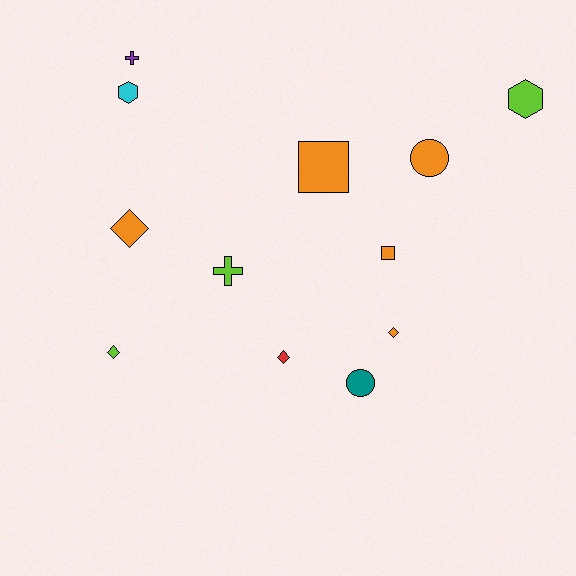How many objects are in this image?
There are 12 objects.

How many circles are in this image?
There are 2 circles.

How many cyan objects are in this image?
There is 1 cyan object.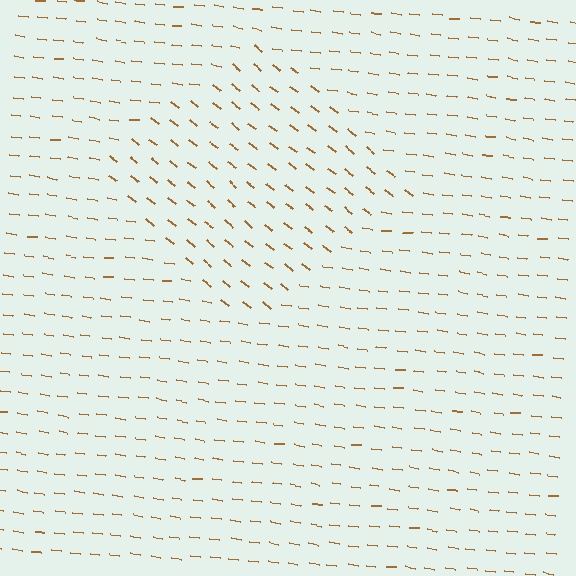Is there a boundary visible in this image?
Yes, there is a texture boundary formed by a change in line orientation.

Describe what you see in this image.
The image is filled with small brown line segments. A diamond region in the image has lines oriented differently from the surrounding lines, creating a visible texture boundary.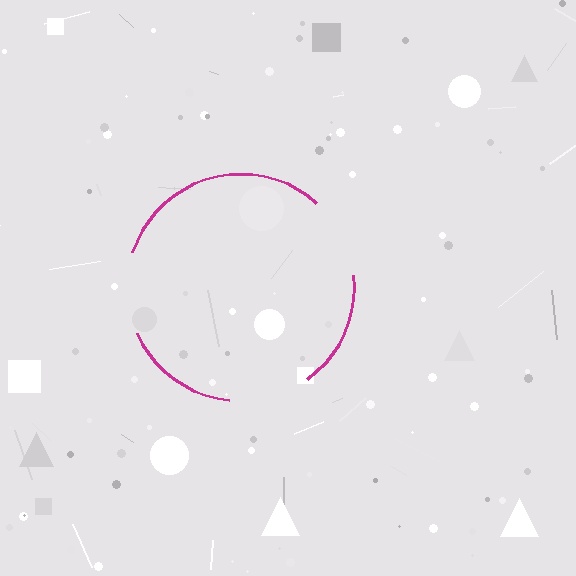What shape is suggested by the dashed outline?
The dashed outline suggests a circle.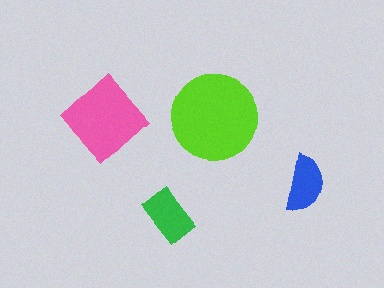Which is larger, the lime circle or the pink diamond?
The lime circle.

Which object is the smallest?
The blue semicircle.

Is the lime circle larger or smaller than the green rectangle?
Larger.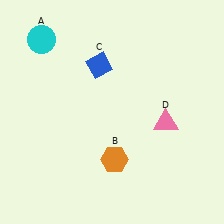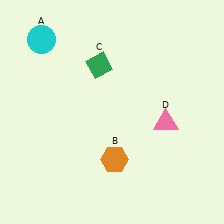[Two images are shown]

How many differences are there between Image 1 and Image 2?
There is 1 difference between the two images.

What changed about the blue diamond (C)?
In Image 1, C is blue. In Image 2, it changed to green.